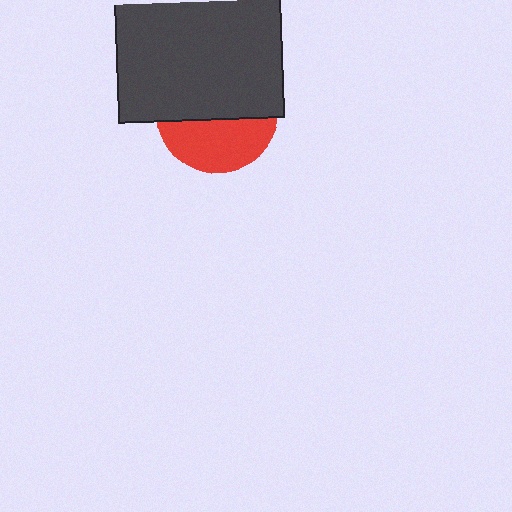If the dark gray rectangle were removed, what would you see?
You would see the complete red circle.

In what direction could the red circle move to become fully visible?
The red circle could move down. That would shift it out from behind the dark gray rectangle entirely.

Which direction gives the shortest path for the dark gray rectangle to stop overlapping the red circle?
Moving up gives the shortest separation.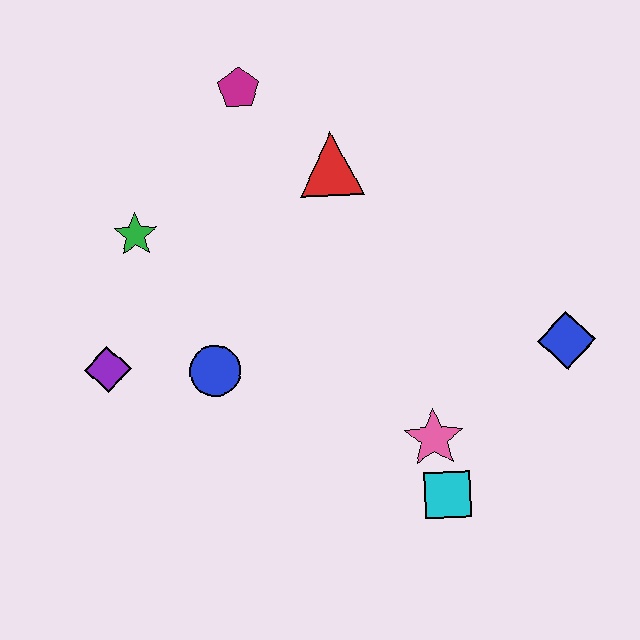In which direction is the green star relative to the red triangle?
The green star is to the left of the red triangle.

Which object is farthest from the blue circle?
The blue diamond is farthest from the blue circle.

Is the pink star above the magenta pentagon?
No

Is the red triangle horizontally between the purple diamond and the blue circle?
No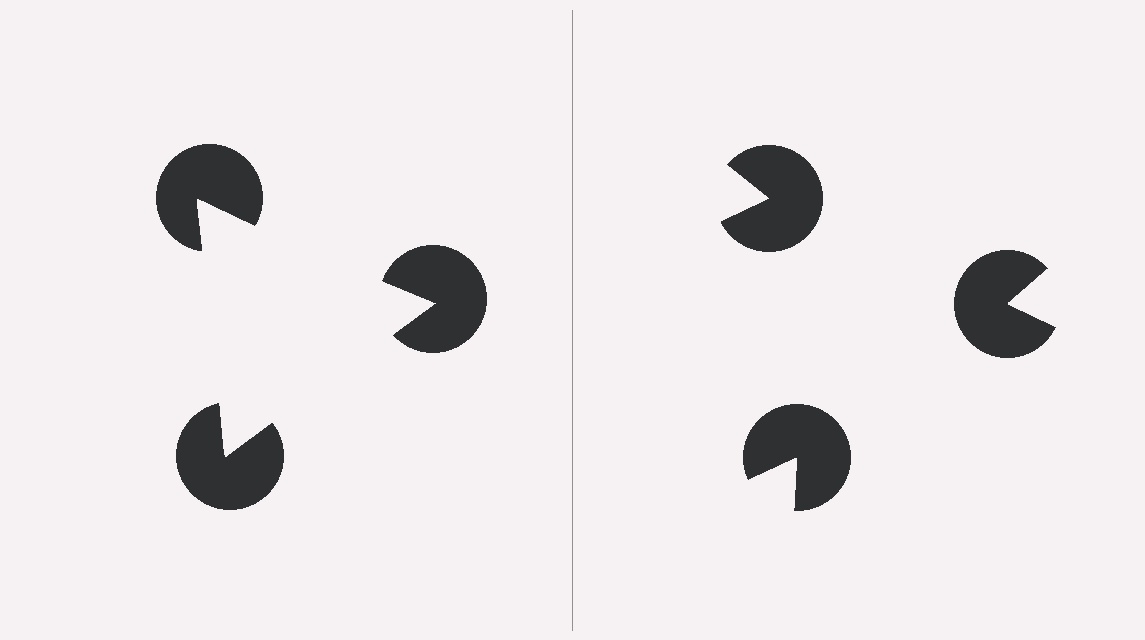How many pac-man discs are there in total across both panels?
6 — 3 on each side.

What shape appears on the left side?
An illusory triangle.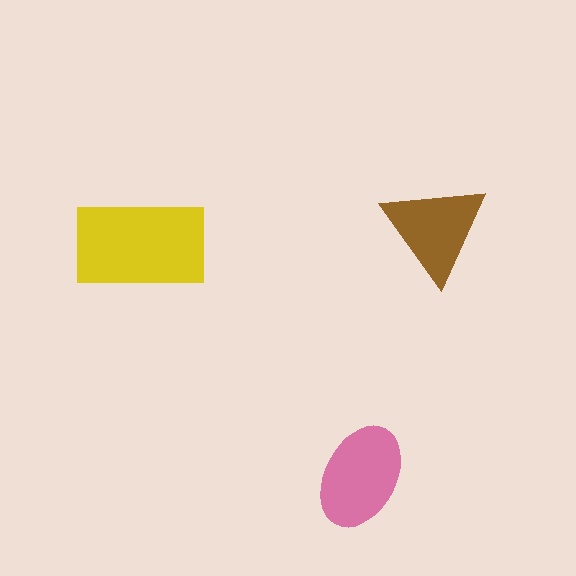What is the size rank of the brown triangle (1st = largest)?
3rd.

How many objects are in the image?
There are 3 objects in the image.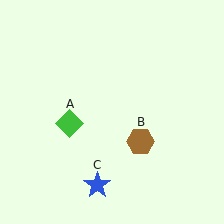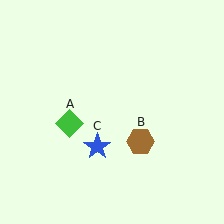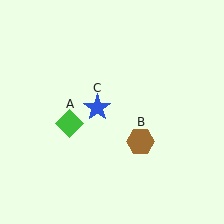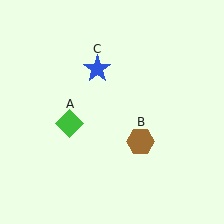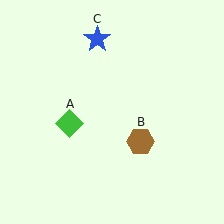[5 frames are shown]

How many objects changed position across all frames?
1 object changed position: blue star (object C).